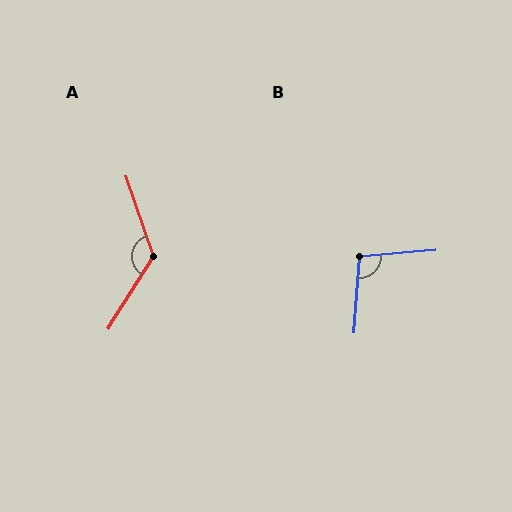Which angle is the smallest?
B, at approximately 99 degrees.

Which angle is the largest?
A, at approximately 129 degrees.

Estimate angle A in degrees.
Approximately 129 degrees.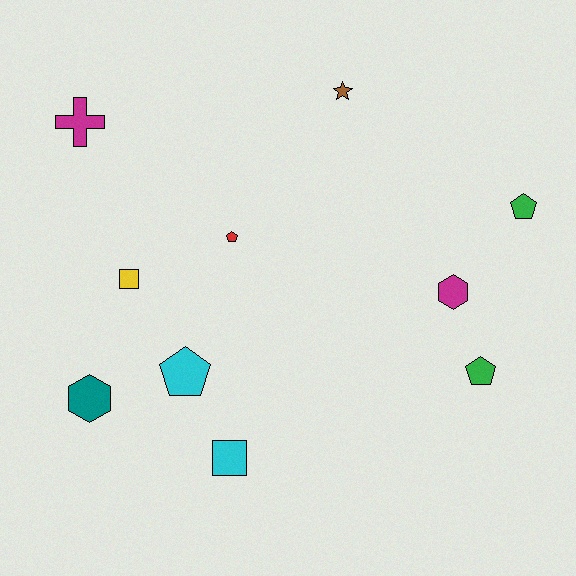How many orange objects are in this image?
There are no orange objects.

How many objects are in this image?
There are 10 objects.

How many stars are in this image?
There is 1 star.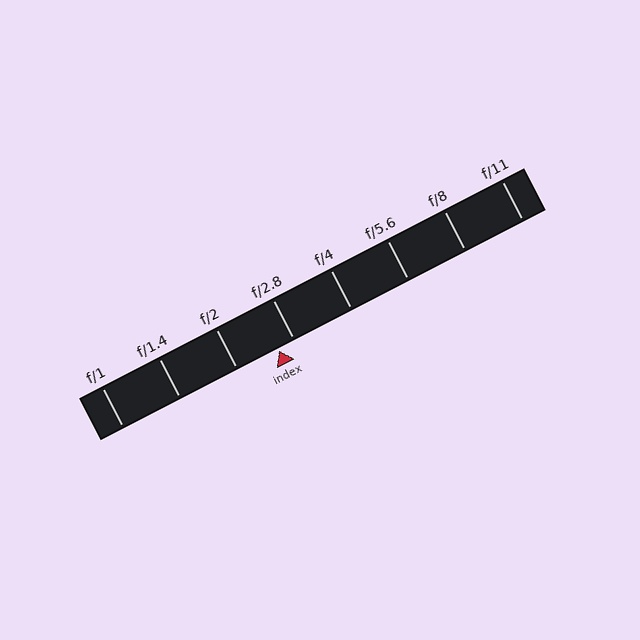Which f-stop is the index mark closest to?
The index mark is closest to f/2.8.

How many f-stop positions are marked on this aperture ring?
There are 8 f-stop positions marked.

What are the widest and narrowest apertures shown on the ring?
The widest aperture shown is f/1 and the narrowest is f/11.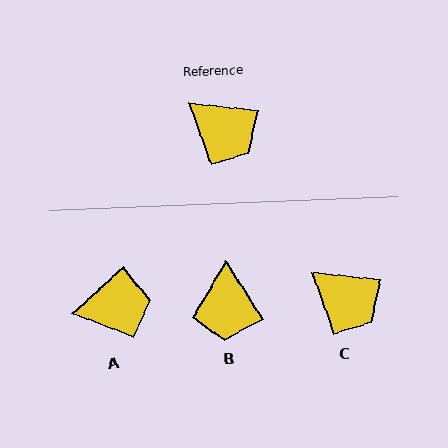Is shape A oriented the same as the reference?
No, it is off by about 49 degrees.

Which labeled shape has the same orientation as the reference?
C.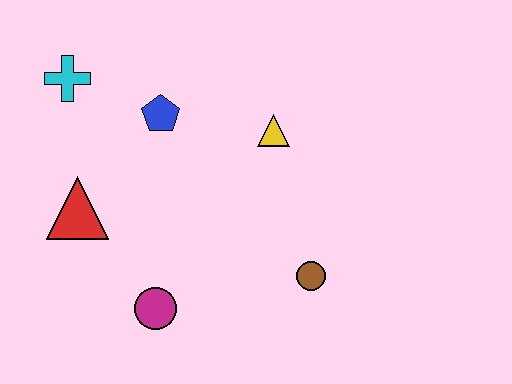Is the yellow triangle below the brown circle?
No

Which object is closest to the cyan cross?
The blue pentagon is closest to the cyan cross.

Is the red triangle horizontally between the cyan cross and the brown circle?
Yes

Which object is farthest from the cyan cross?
The brown circle is farthest from the cyan cross.